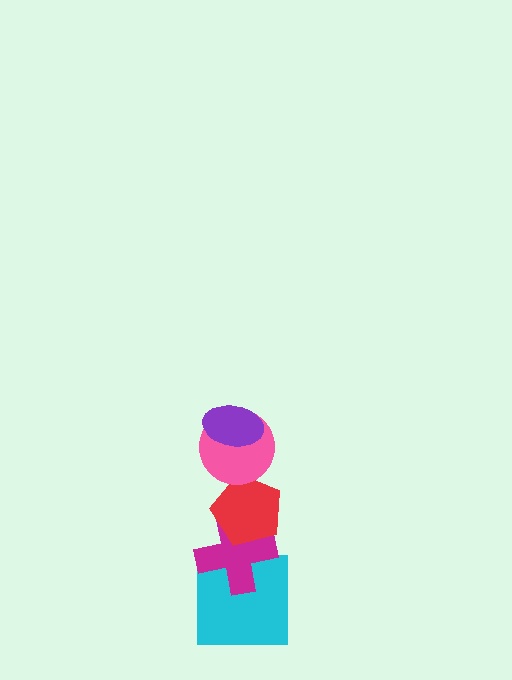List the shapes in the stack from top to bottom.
From top to bottom: the purple ellipse, the pink circle, the red pentagon, the magenta cross, the cyan square.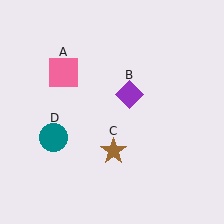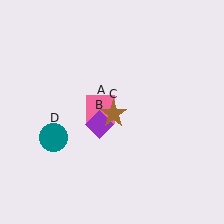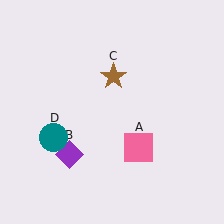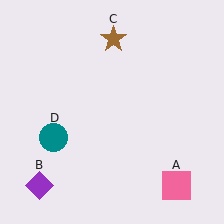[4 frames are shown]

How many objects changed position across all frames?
3 objects changed position: pink square (object A), purple diamond (object B), brown star (object C).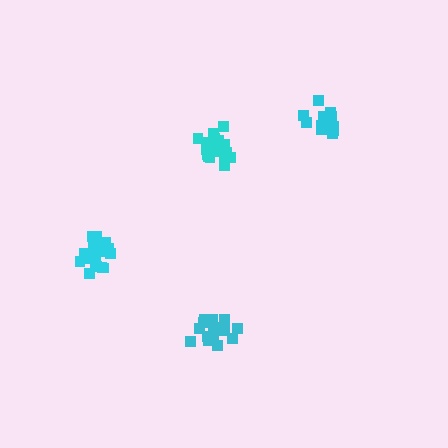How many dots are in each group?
Group 1: 20 dots, Group 2: 18 dots, Group 3: 20 dots, Group 4: 15 dots (73 total).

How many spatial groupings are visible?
There are 4 spatial groupings.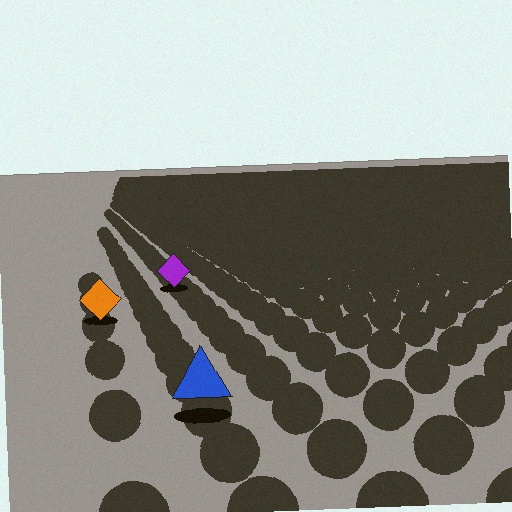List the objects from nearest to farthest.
From nearest to farthest: the blue triangle, the orange diamond, the purple diamond.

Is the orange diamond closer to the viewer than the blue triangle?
No. The blue triangle is closer — you can tell from the texture gradient: the ground texture is coarser near it.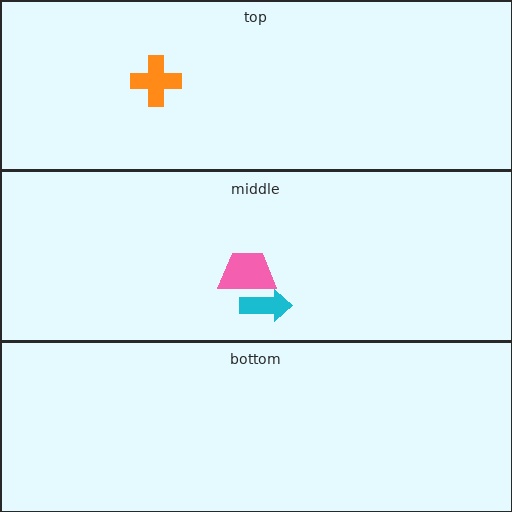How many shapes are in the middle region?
2.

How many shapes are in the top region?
1.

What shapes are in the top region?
The orange cross.